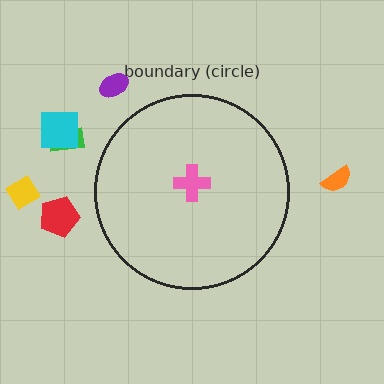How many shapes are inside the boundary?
1 inside, 6 outside.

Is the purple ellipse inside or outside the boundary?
Outside.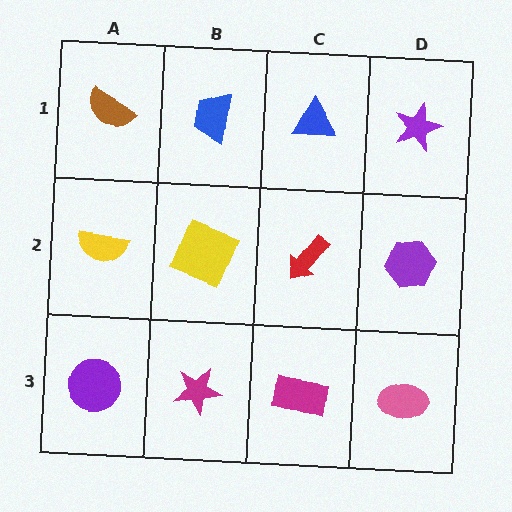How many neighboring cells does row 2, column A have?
3.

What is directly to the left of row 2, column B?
A yellow semicircle.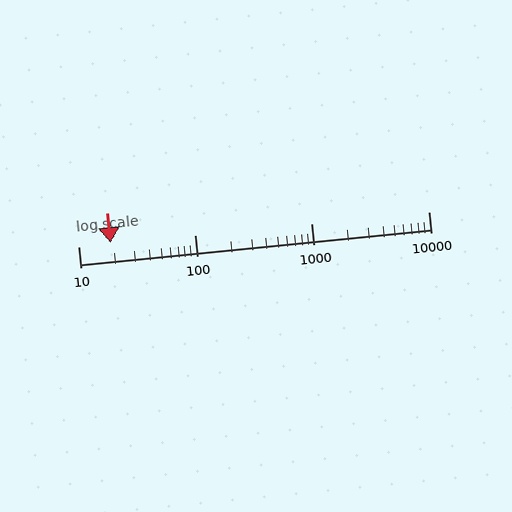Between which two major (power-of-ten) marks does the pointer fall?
The pointer is between 10 and 100.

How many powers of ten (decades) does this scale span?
The scale spans 3 decades, from 10 to 10000.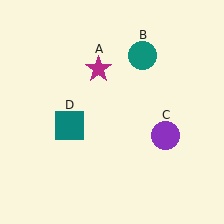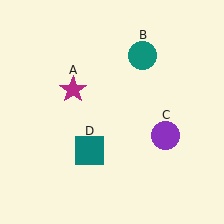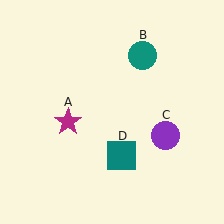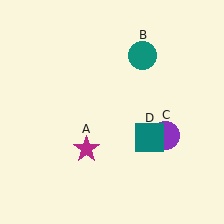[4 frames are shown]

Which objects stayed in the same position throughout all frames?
Teal circle (object B) and purple circle (object C) remained stationary.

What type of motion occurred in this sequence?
The magenta star (object A), teal square (object D) rotated counterclockwise around the center of the scene.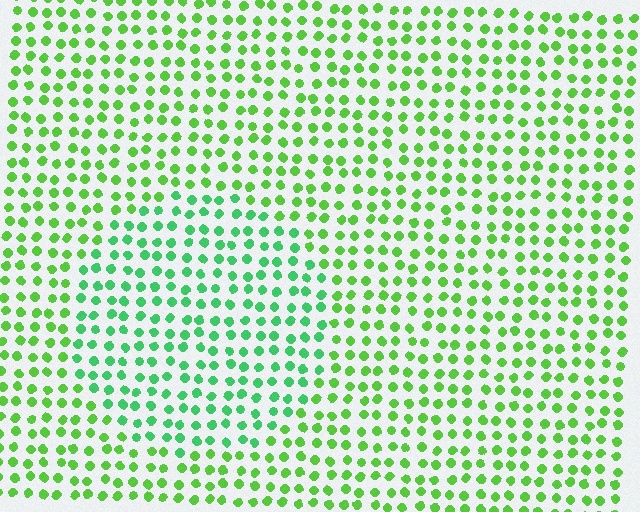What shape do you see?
I see a circle.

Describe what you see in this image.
The image is filled with small lime elements in a uniform arrangement. A circle-shaped region is visible where the elements are tinted to a slightly different hue, forming a subtle color boundary.